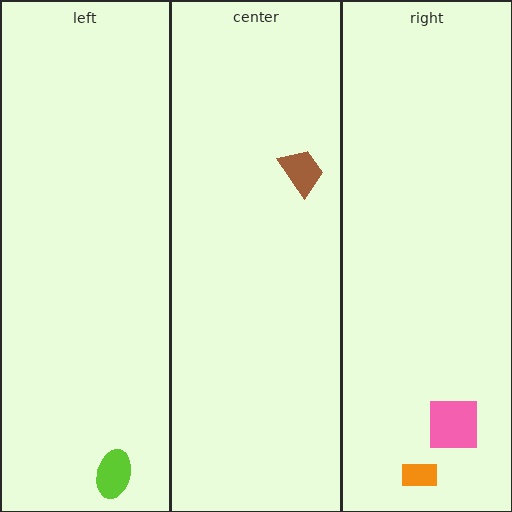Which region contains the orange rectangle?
The right region.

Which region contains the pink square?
The right region.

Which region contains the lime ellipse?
The left region.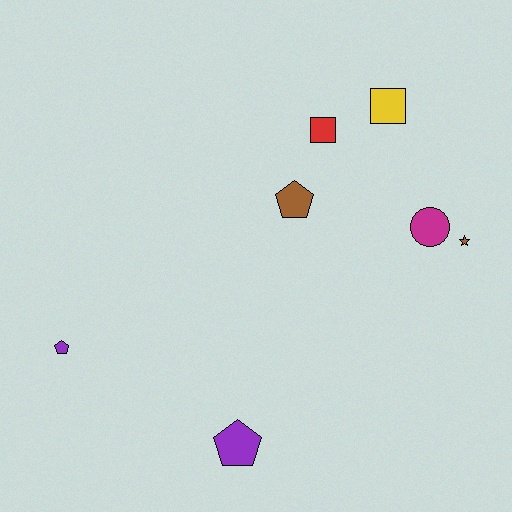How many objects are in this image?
There are 7 objects.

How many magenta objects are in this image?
There is 1 magenta object.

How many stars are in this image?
There is 1 star.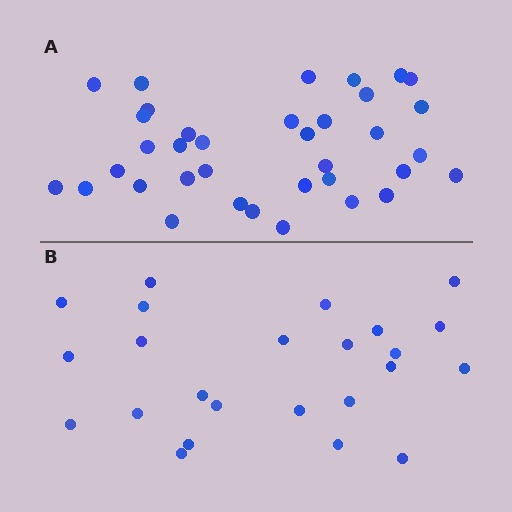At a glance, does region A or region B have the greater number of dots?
Region A (the top region) has more dots.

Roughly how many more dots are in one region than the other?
Region A has roughly 12 or so more dots than region B.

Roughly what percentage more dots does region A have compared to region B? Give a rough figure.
About 50% more.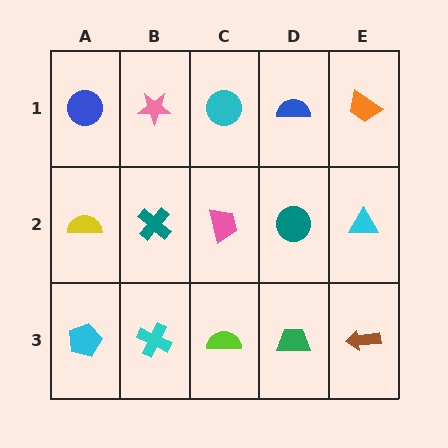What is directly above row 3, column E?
A cyan triangle.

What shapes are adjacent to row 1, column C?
A pink trapezoid (row 2, column C), a pink star (row 1, column B), a blue semicircle (row 1, column D).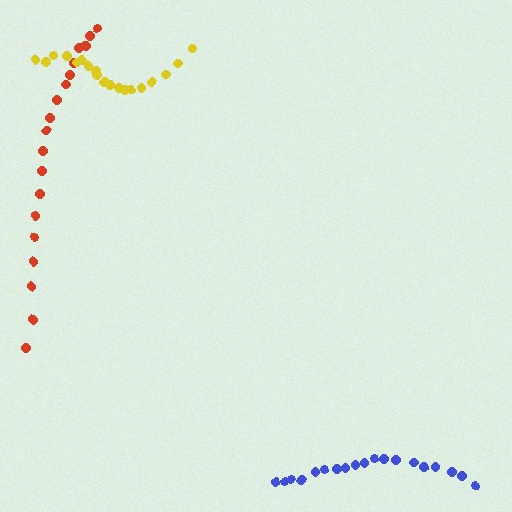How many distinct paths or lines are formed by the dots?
There are 3 distinct paths.